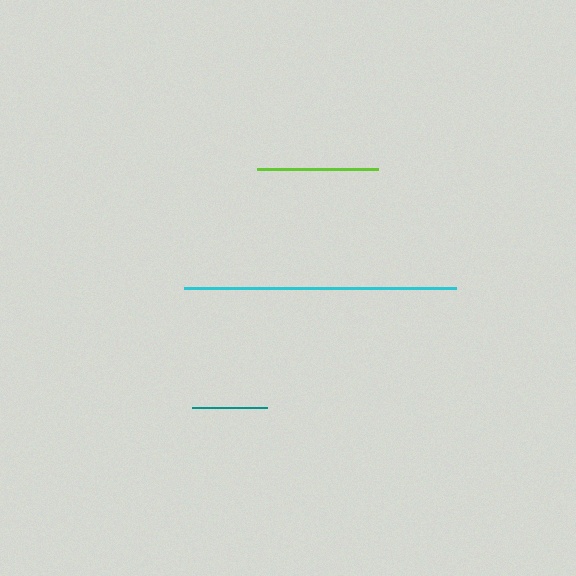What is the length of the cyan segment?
The cyan segment is approximately 271 pixels long.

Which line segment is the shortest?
The teal line is the shortest at approximately 75 pixels.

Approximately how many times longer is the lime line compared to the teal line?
The lime line is approximately 1.6 times the length of the teal line.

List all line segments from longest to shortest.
From longest to shortest: cyan, lime, teal.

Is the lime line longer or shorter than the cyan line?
The cyan line is longer than the lime line.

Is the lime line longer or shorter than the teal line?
The lime line is longer than the teal line.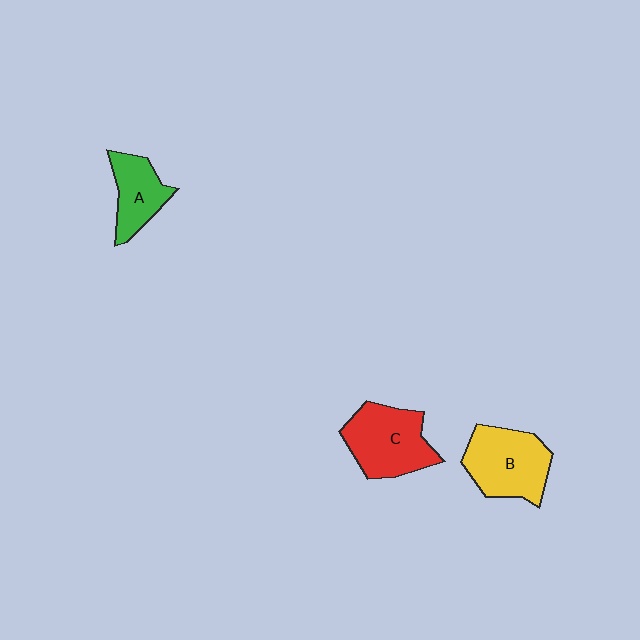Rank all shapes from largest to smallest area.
From largest to smallest: B (yellow), C (red), A (green).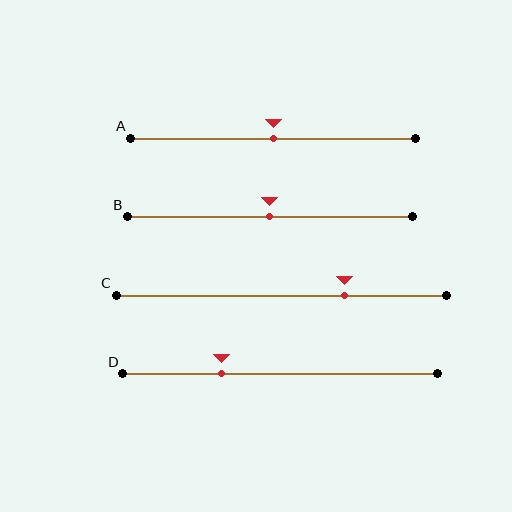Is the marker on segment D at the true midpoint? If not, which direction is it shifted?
No, the marker on segment D is shifted to the left by about 19% of the segment length.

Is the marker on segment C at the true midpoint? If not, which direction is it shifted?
No, the marker on segment C is shifted to the right by about 19% of the segment length.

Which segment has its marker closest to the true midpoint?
Segment A has its marker closest to the true midpoint.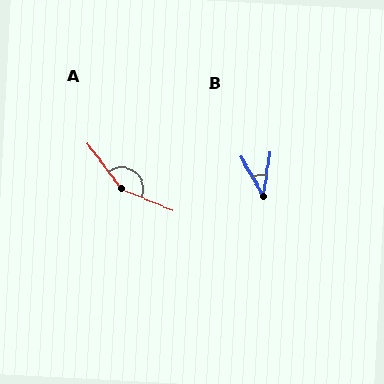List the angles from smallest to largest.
B (38°), A (150°).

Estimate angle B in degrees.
Approximately 38 degrees.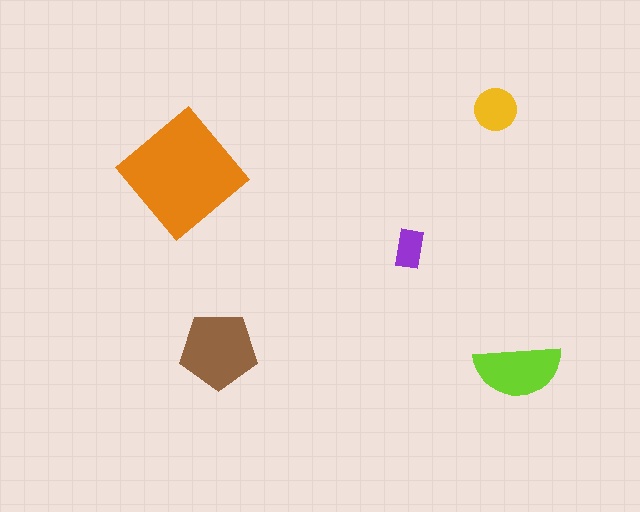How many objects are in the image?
There are 5 objects in the image.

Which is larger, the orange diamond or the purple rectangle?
The orange diamond.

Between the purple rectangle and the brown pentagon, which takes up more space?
The brown pentagon.